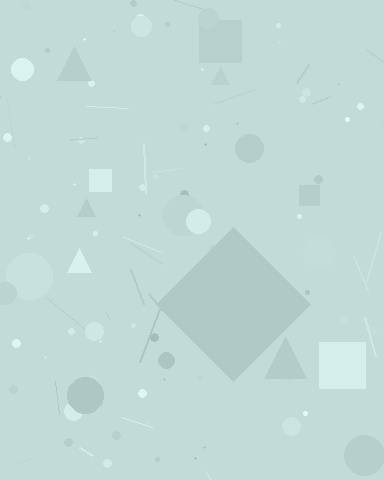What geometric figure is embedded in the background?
A diamond is embedded in the background.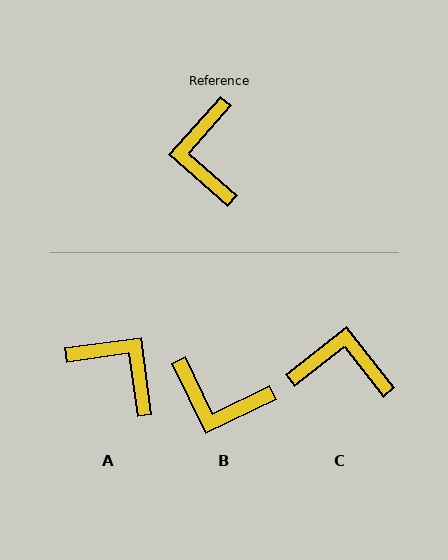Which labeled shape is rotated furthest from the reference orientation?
A, about 131 degrees away.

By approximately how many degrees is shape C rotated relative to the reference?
Approximately 101 degrees clockwise.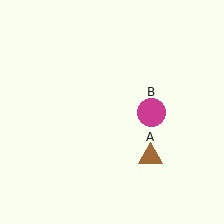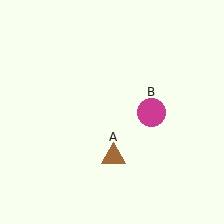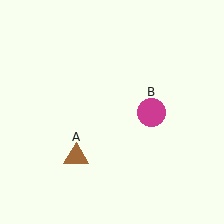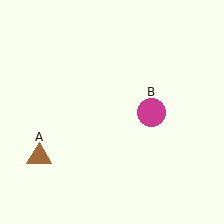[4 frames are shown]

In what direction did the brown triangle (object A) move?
The brown triangle (object A) moved left.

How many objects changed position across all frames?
1 object changed position: brown triangle (object A).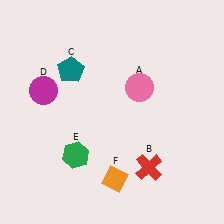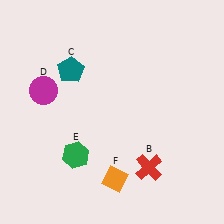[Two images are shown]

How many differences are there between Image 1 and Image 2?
There is 1 difference between the two images.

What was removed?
The pink circle (A) was removed in Image 2.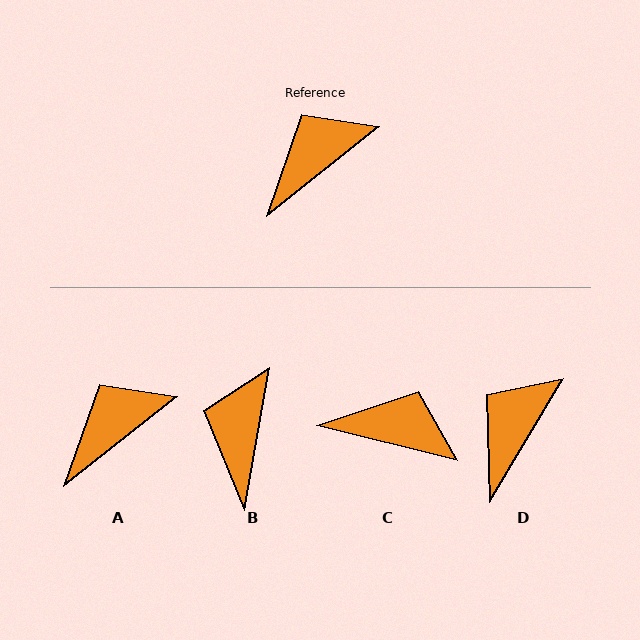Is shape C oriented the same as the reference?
No, it is off by about 52 degrees.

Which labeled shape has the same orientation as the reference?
A.